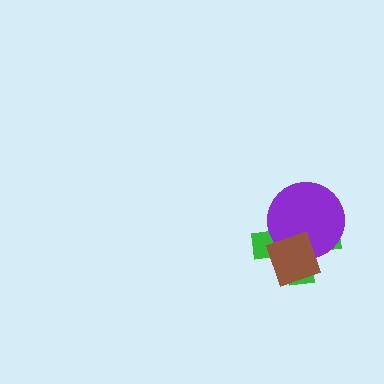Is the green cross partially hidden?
Yes, it is partially covered by another shape.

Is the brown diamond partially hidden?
No, no other shape covers it.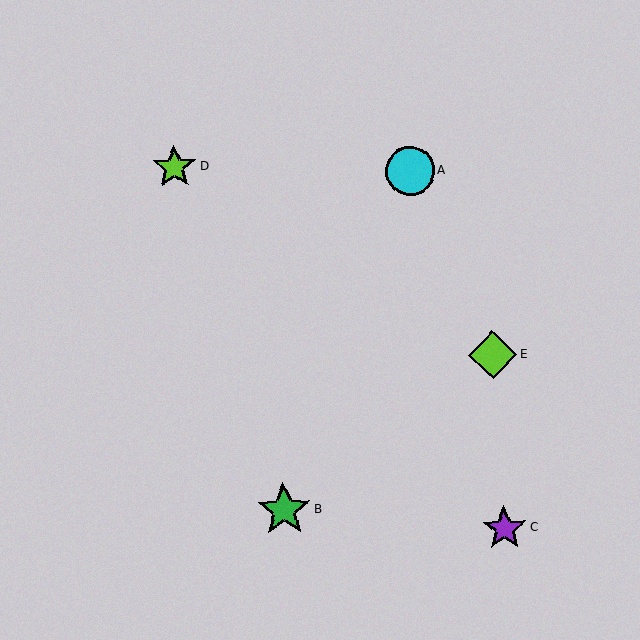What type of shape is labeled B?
Shape B is a green star.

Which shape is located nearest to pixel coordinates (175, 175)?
The lime star (labeled D) at (174, 167) is nearest to that location.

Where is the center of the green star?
The center of the green star is at (284, 510).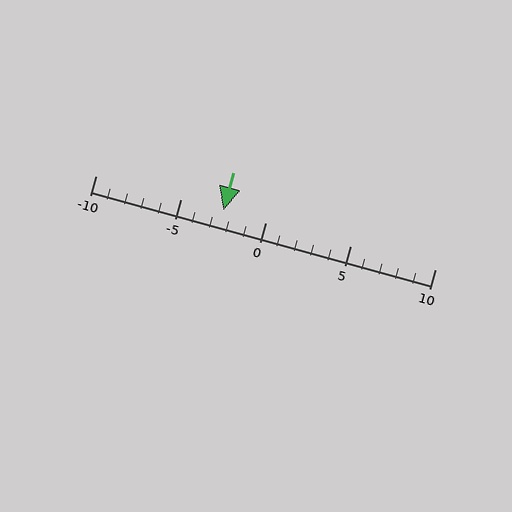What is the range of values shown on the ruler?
The ruler shows values from -10 to 10.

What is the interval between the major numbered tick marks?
The major tick marks are spaced 5 units apart.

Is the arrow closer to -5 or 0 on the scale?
The arrow is closer to 0.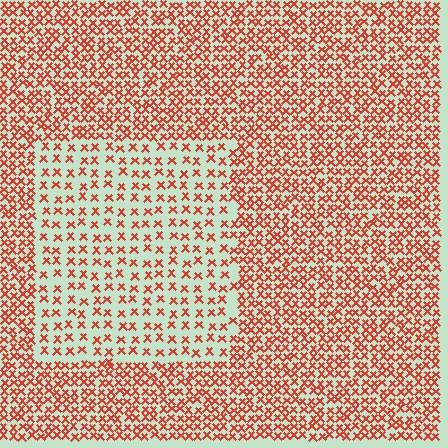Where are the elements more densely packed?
The elements are more densely packed outside the rectangle boundary.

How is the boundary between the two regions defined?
The boundary is defined by a change in element density (approximately 2.1x ratio). All elements are the same color, size, and shape.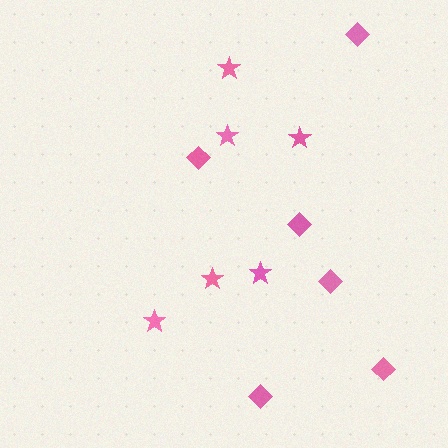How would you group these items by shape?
There are 2 groups: one group of diamonds (6) and one group of stars (6).